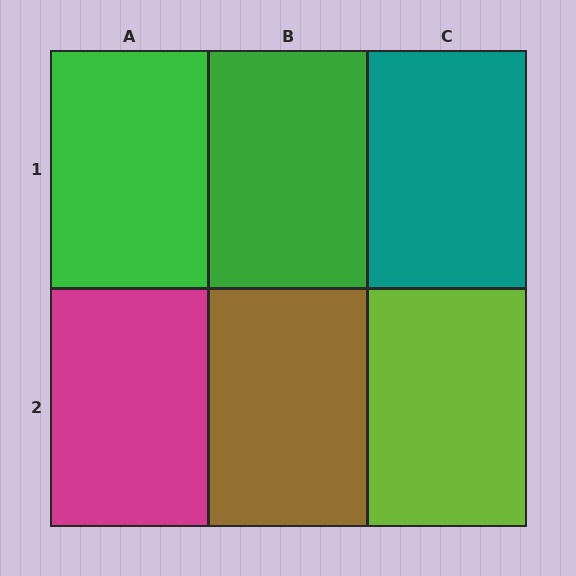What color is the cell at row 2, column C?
Lime.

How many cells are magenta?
1 cell is magenta.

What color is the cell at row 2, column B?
Brown.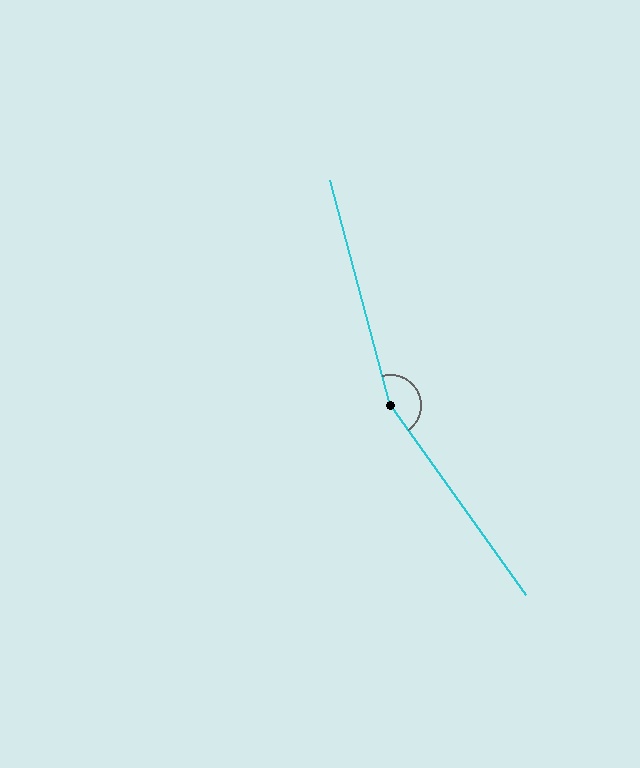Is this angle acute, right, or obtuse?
It is obtuse.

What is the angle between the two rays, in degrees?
Approximately 159 degrees.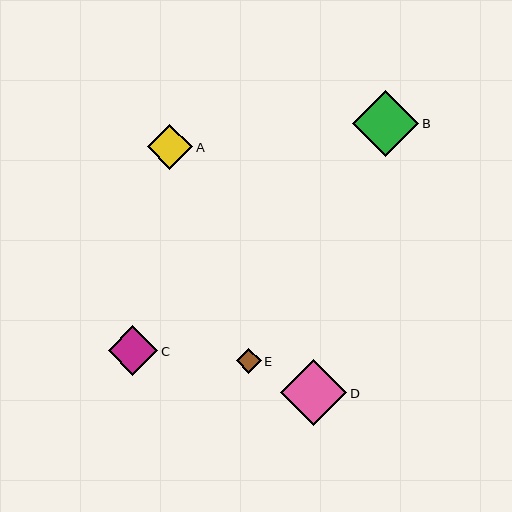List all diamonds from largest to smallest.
From largest to smallest: B, D, C, A, E.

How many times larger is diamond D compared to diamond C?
Diamond D is approximately 1.3 times the size of diamond C.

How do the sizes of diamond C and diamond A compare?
Diamond C and diamond A are approximately the same size.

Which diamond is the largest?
Diamond B is the largest with a size of approximately 66 pixels.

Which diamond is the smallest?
Diamond E is the smallest with a size of approximately 25 pixels.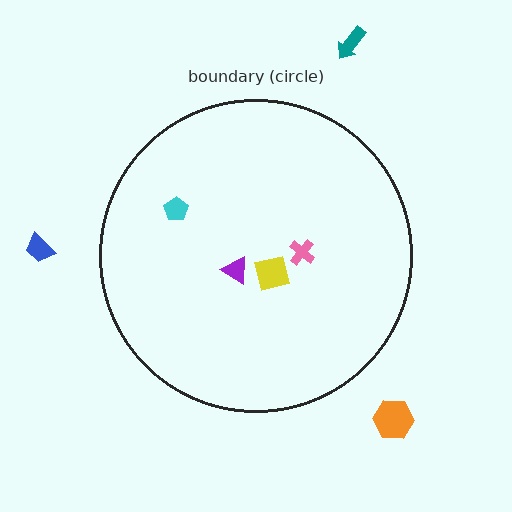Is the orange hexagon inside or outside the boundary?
Outside.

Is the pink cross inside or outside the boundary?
Inside.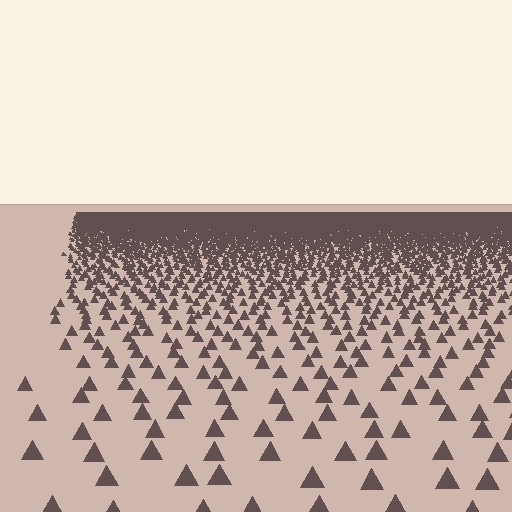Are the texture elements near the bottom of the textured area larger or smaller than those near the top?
Larger. Near the bottom, elements are closer to the viewer and appear at a bigger on-screen size.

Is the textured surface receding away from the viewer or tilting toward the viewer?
The surface is receding away from the viewer. Texture elements get smaller and denser toward the top.